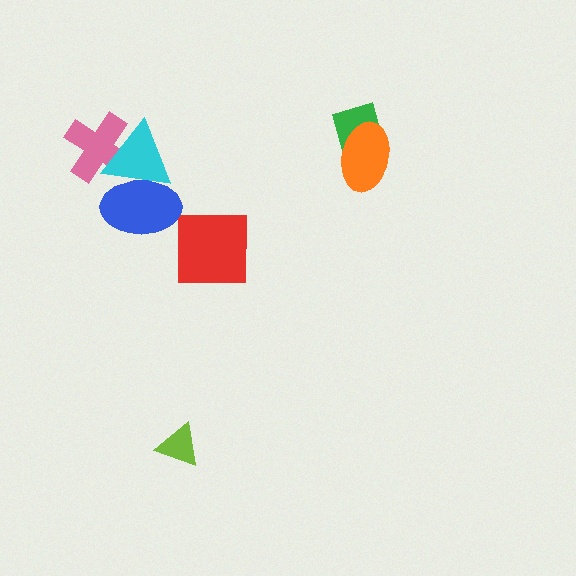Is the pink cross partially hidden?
Yes, it is partially covered by another shape.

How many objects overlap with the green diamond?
1 object overlaps with the green diamond.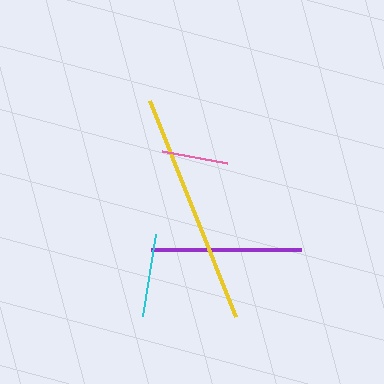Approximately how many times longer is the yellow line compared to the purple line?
The yellow line is approximately 1.6 times the length of the purple line.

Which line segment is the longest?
The yellow line is the longest at approximately 233 pixels.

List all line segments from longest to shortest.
From longest to shortest: yellow, purple, cyan, pink.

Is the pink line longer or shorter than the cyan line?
The cyan line is longer than the pink line.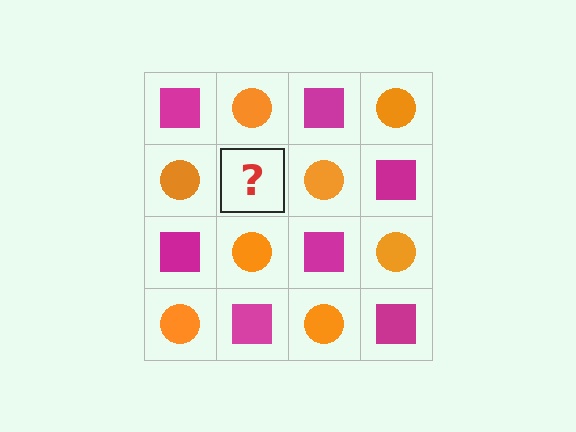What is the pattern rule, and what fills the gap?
The rule is that it alternates magenta square and orange circle in a checkerboard pattern. The gap should be filled with a magenta square.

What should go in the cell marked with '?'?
The missing cell should contain a magenta square.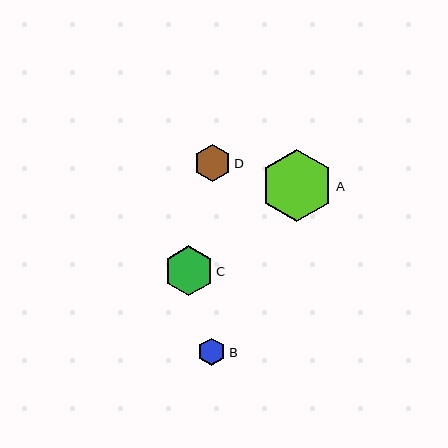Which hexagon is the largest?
Hexagon A is the largest with a size of approximately 73 pixels.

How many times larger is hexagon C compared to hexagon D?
Hexagon C is approximately 1.3 times the size of hexagon D.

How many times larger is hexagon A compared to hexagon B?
Hexagon A is approximately 2.6 times the size of hexagon B.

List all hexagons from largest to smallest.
From largest to smallest: A, C, D, B.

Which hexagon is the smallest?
Hexagon B is the smallest with a size of approximately 28 pixels.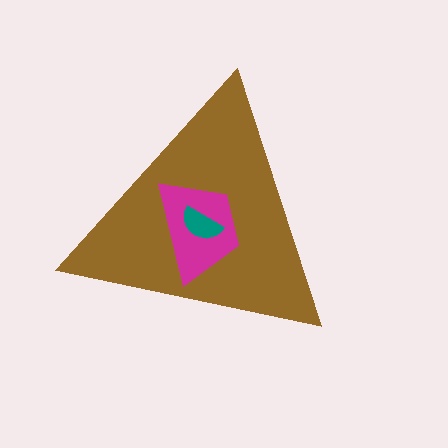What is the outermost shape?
The brown triangle.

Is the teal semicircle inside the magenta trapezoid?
Yes.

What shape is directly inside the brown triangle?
The magenta trapezoid.